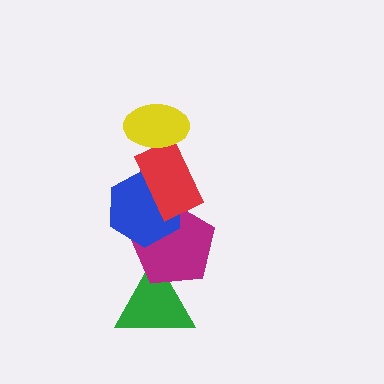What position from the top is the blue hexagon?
The blue hexagon is 3rd from the top.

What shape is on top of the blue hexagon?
The red rectangle is on top of the blue hexagon.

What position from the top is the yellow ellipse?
The yellow ellipse is 1st from the top.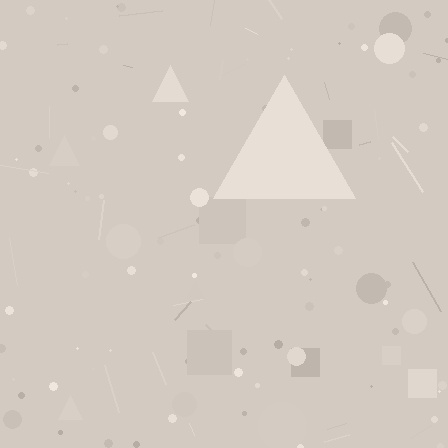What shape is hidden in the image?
A triangle is hidden in the image.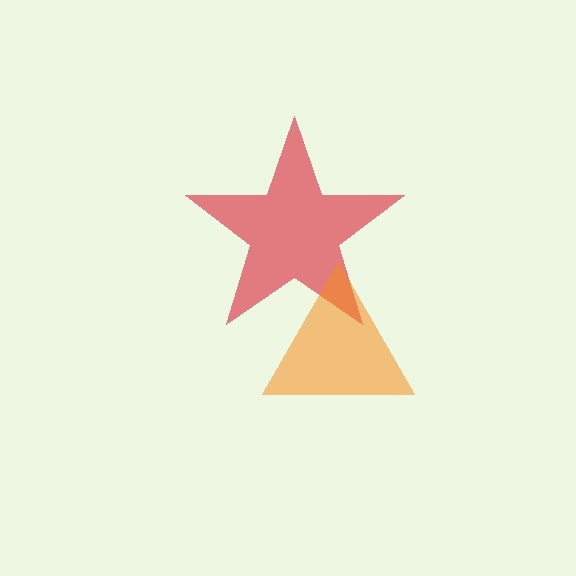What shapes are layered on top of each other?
The layered shapes are: a red star, an orange triangle.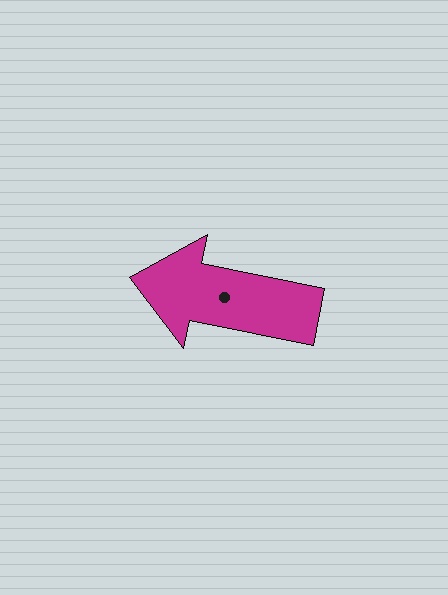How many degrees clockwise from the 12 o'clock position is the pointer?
Approximately 282 degrees.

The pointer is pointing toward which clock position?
Roughly 9 o'clock.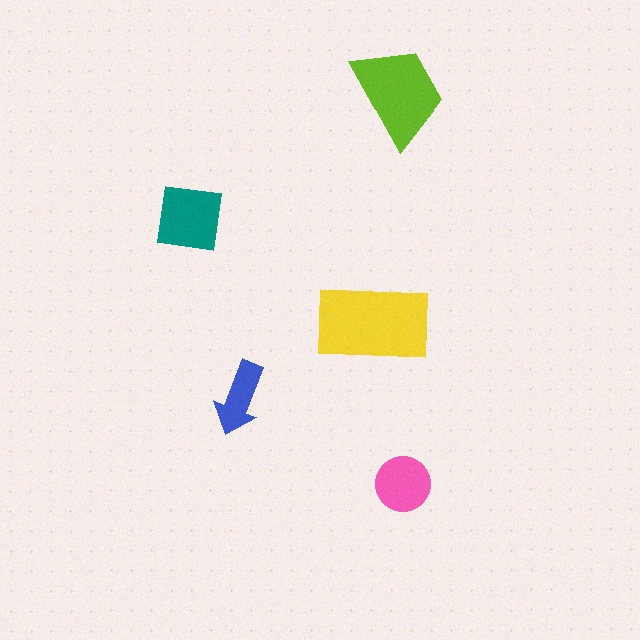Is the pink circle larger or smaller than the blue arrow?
Larger.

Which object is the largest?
The yellow rectangle.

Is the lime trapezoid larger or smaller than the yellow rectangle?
Smaller.